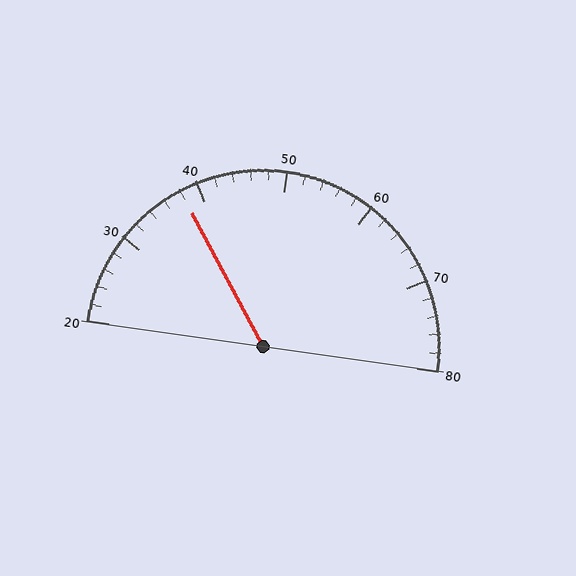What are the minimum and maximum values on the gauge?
The gauge ranges from 20 to 80.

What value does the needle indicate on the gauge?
The needle indicates approximately 38.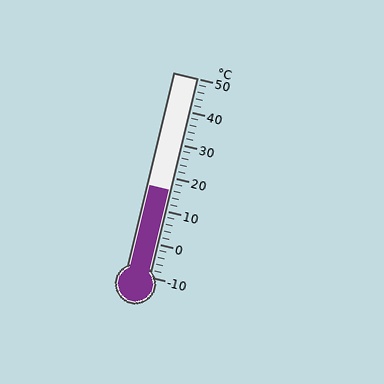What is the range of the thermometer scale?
The thermometer scale ranges from -10°C to 50°C.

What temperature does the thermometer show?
The thermometer shows approximately 16°C.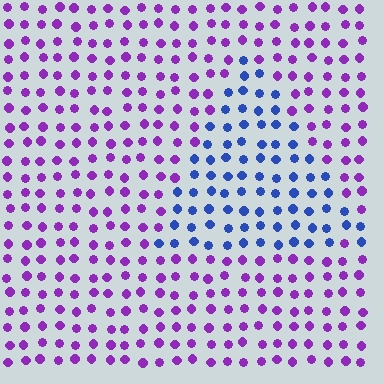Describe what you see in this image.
The image is filled with small purple elements in a uniform arrangement. A triangle-shaped region is visible where the elements are tinted to a slightly different hue, forming a subtle color boundary.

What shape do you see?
I see a triangle.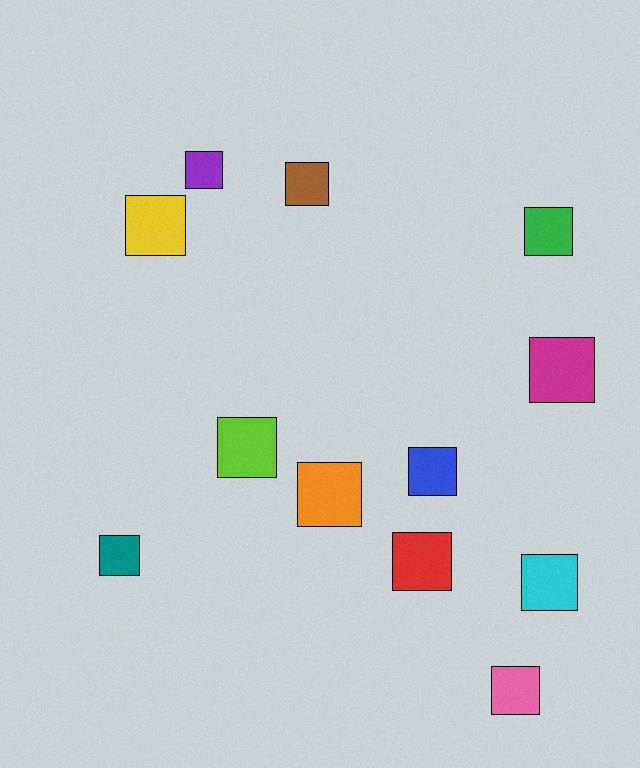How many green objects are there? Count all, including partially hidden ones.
There is 1 green object.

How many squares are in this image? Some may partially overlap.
There are 12 squares.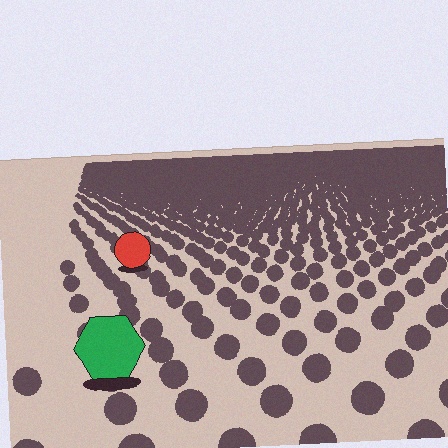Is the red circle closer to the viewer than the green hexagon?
No. The green hexagon is closer — you can tell from the texture gradient: the ground texture is coarser near it.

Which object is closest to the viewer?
The green hexagon is closest. The texture marks near it are larger and more spread out.